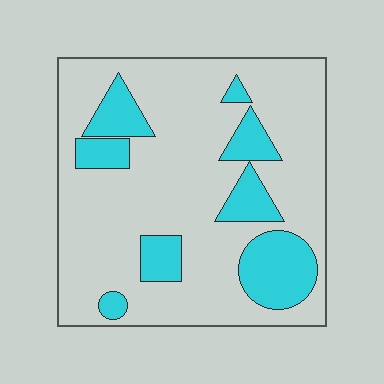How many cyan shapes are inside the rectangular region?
8.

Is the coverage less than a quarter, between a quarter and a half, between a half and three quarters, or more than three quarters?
Less than a quarter.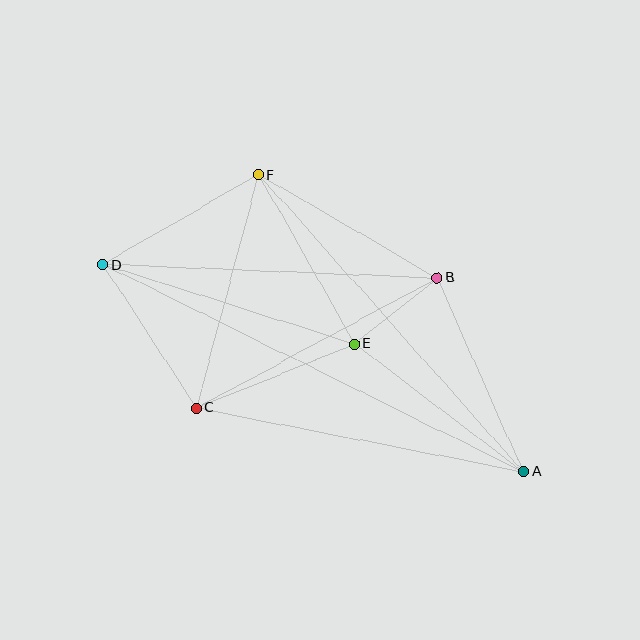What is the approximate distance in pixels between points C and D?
The distance between C and D is approximately 171 pixels.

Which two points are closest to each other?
Points B and E are closest to each other.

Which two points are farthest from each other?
Points A and D are farthest from each other.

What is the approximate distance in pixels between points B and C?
The distance between B and C is approximately 274 pixels.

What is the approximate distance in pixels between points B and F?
The distance between B and F is approximately 207 pixels.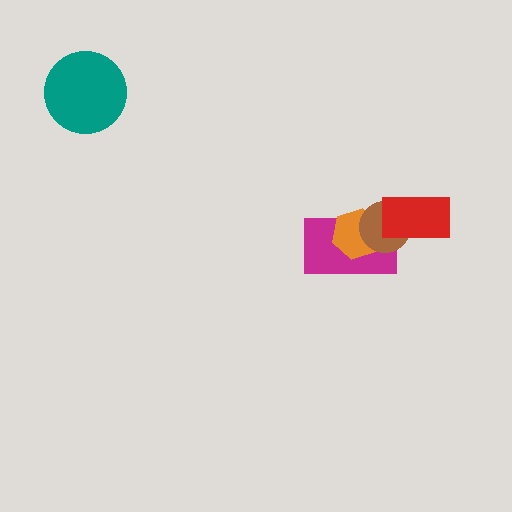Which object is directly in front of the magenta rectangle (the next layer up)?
The orange hexagon is directly in front of the magenta rectangle.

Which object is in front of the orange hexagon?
The brown circle is in front of the orange hexagon.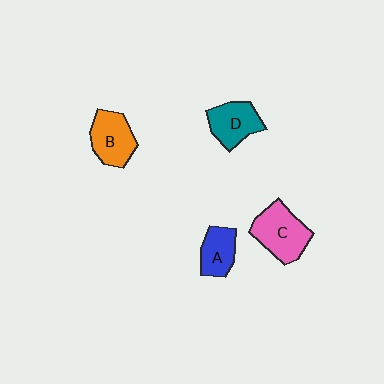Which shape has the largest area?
Shape C (pink).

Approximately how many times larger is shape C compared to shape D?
Approximately 1.3 times.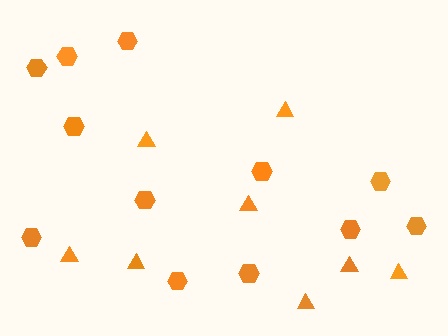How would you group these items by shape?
There are 2 groups: one group of triangles (8) and one group of hexagons (12).